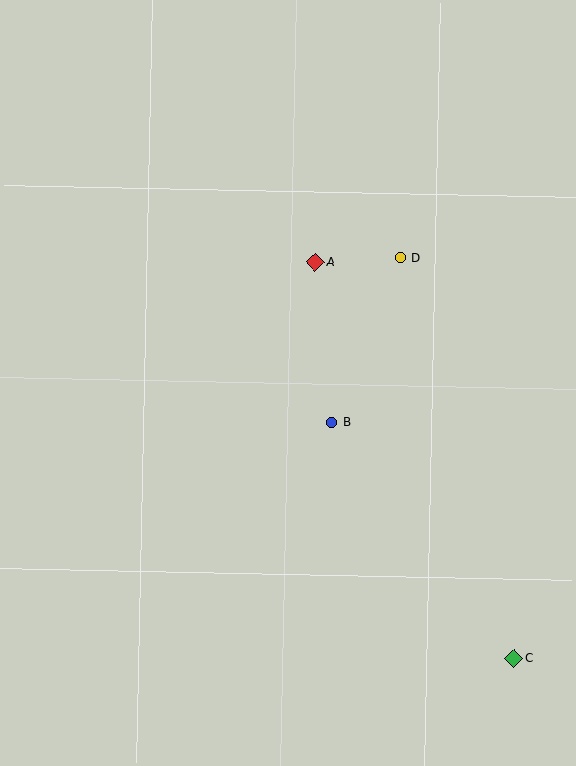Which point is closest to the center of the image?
Point B at (332, 422) is closest to the center.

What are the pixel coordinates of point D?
Point D is at (400, 258).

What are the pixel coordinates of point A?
Point A is at (315, 262).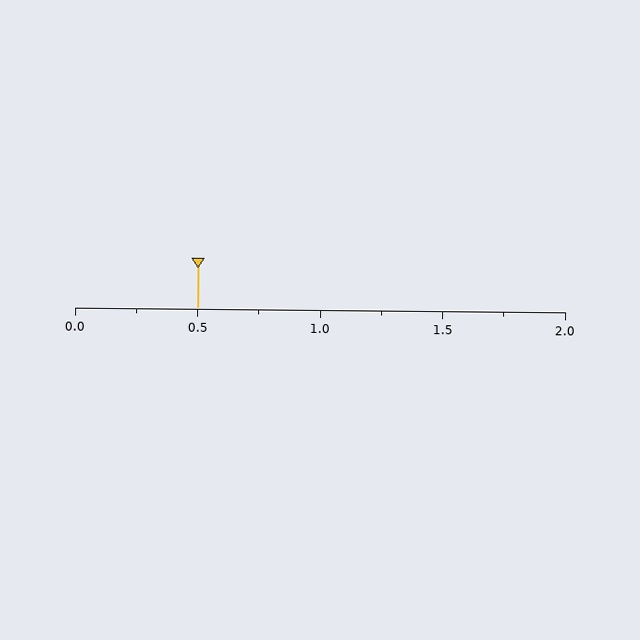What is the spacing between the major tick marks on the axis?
The major ticks are spaced 0.5 apart.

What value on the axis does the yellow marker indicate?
The marker indicates approximately 0.5.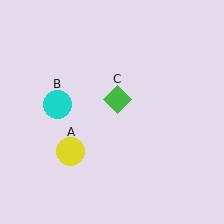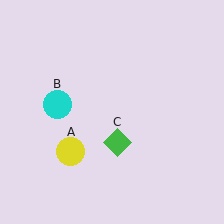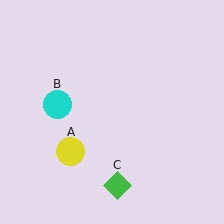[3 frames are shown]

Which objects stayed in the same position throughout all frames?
Yellow circle (object A) and cyan circle (object B) remained stationary.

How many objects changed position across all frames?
1 object changed position: green diamond (object C).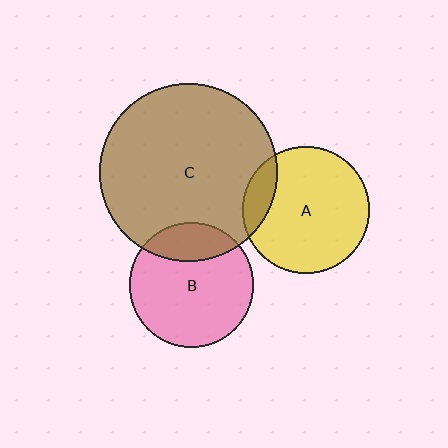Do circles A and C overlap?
Yes.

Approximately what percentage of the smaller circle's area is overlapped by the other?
Approximately 15%.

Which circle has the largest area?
Circle C (brown).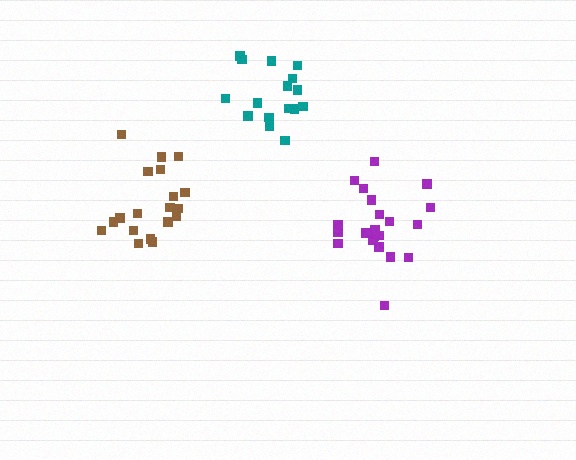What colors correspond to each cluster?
The clusters are colored: purple, brown, teal.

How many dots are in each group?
Group 1: 21 dots, Group 2: 19 dots, Group 3: 16 dots (56 total).